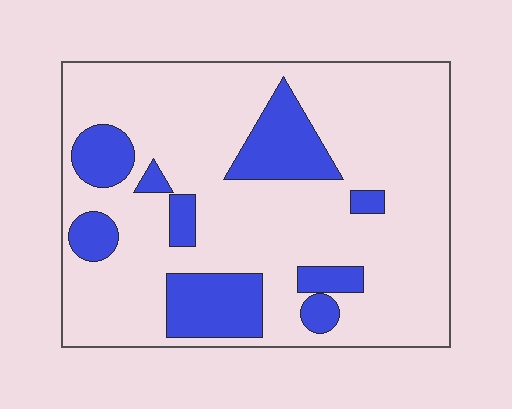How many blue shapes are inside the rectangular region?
9.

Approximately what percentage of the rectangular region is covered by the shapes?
Approximately 20%.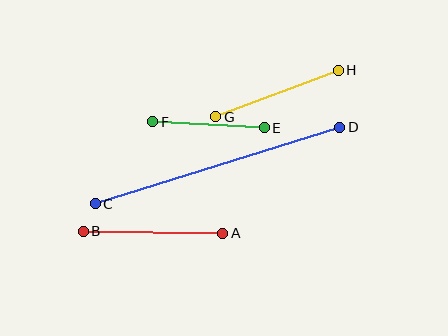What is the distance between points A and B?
The distance is approximately 139 pixels.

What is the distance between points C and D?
The distance is approximately 256 pixels.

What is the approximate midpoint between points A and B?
The midpoint is at approximately (153, 232) pixels.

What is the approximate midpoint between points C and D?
The midpoint is at approximately (218, 166) pixels.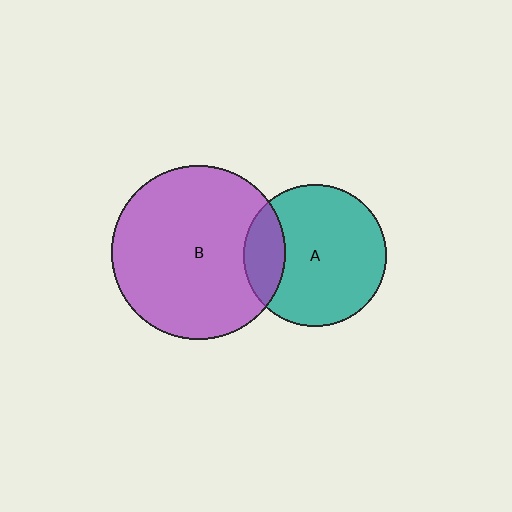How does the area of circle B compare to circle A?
Approximately 1.5 times.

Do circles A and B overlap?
Yes.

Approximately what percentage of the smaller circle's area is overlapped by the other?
Approximately 20%.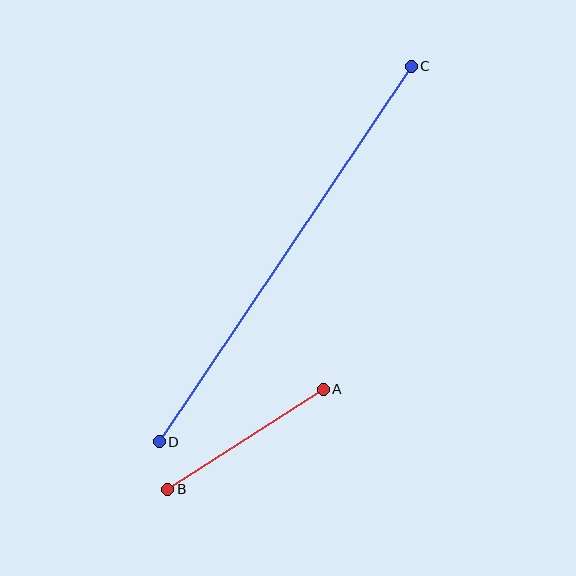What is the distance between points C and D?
The distance is approximately 453 pixels.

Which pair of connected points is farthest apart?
Points C and D are farthest apart.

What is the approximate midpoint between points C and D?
The midpoint is at approximately (285, 254) pixels.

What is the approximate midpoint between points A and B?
The midpoint is at approximately (246, 439) pixels.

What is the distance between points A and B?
The distance is approximately 185 pixels.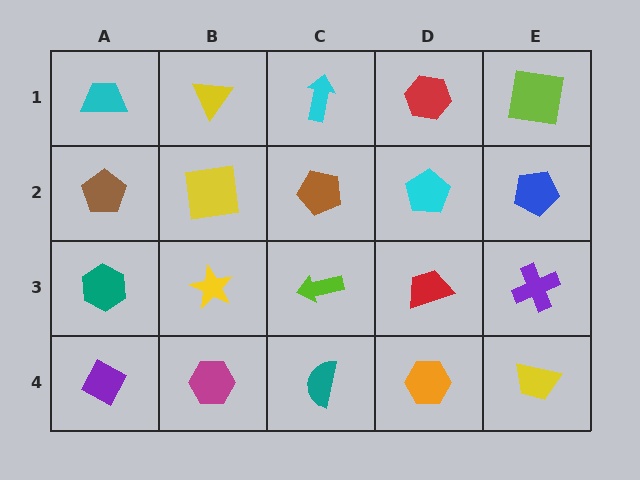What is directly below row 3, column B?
A magenta hexagon.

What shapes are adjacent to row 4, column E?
A purple cross (row 3, column E), an orange hexagon (row 4, column D).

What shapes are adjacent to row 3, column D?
A cyan pentagon (row 2, column D), an orange hexagon (row 4, column D), a lime arrow (row 3, column C), a purple cross (row 3, column E).